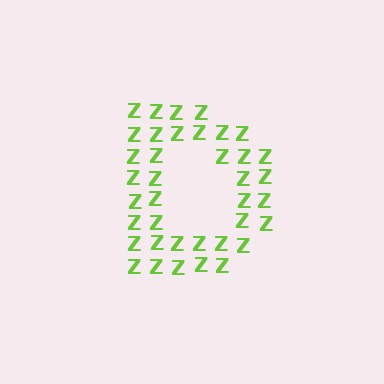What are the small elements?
The small elements are letter Z's.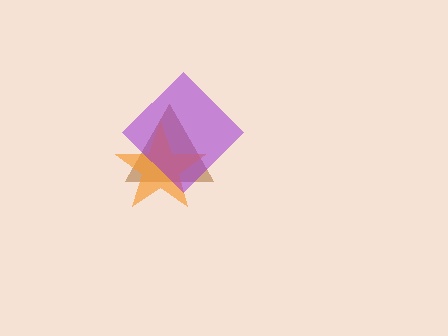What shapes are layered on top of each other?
The layered shapes are: a brown triangle, an orange star, a purple diamond.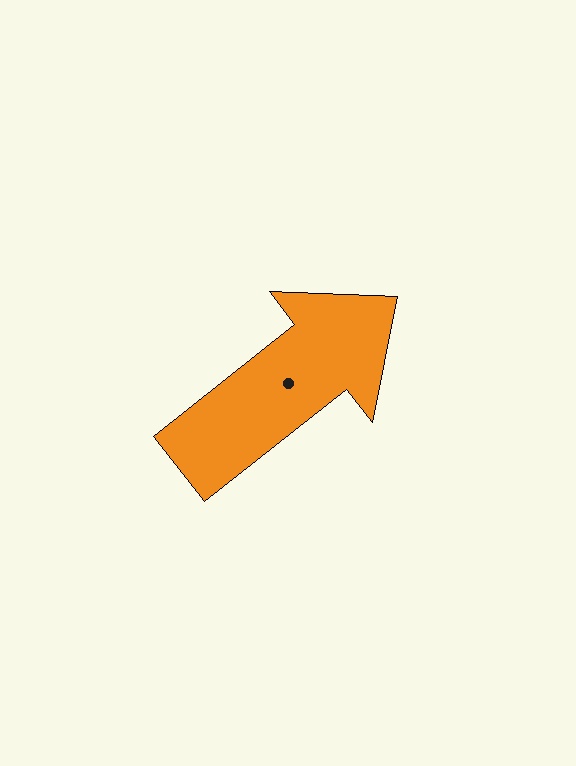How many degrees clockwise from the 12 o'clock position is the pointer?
Approximately 52 degrees.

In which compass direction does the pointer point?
Northeast.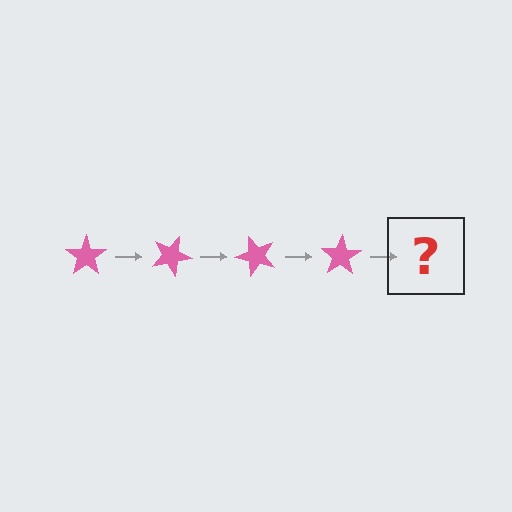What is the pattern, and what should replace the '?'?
The pattern is that the star rotates 25 degrees each step. The '?' should be a pink star rotated 100 degrees.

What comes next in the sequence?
The next element should be a pink star rotated 100 degrees.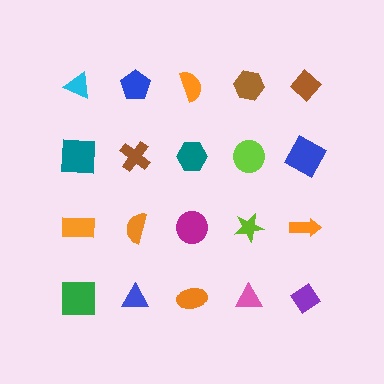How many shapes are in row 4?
5 shapes.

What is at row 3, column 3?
A magenta circle.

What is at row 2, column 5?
A blue square.